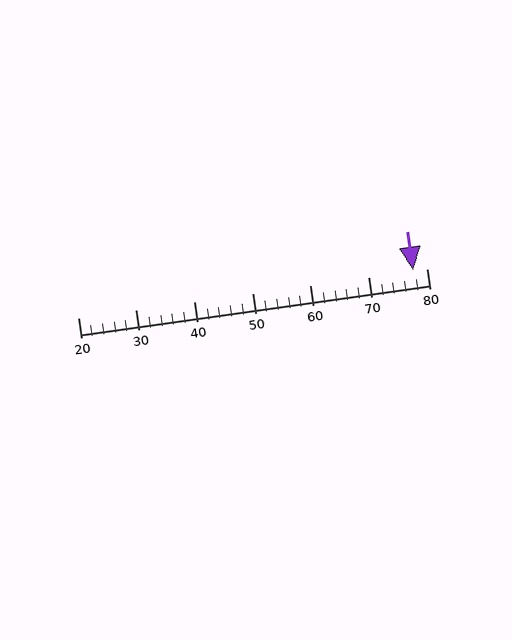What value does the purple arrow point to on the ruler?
The purple arrow points to approximately 78.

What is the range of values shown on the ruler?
The ruler shows values from 20 to 80.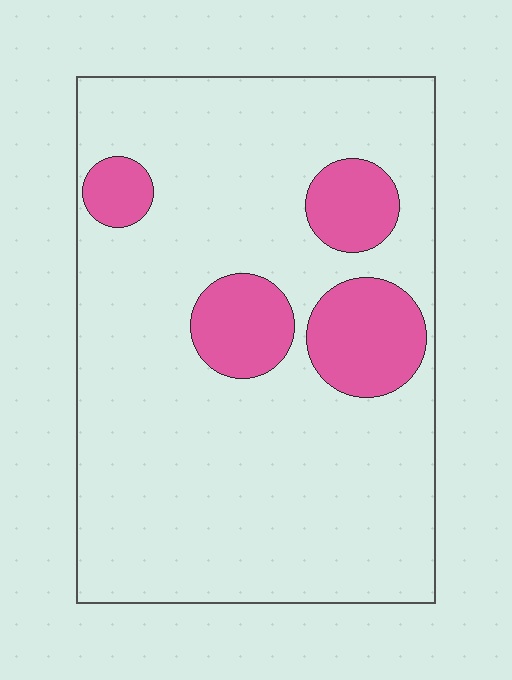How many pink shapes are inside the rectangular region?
4.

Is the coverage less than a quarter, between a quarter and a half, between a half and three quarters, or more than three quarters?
Less than a quarter.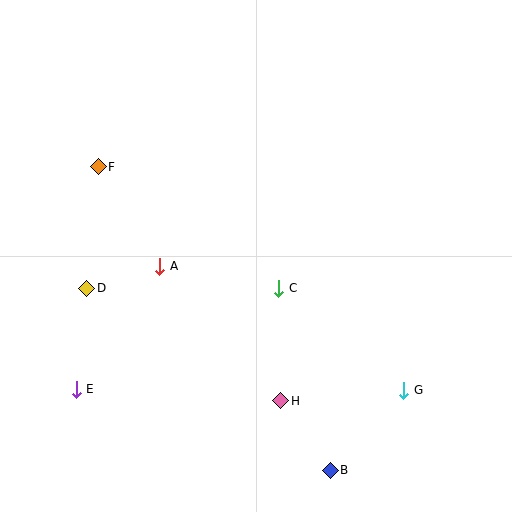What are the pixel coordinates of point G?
Point G is at (404, 390).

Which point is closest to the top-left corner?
Point F is closest to the top-left corner.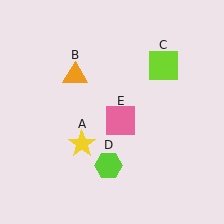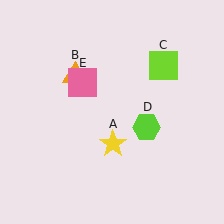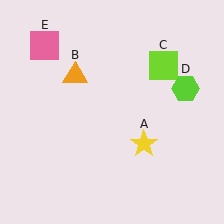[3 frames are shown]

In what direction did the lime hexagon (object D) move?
The lime hexagon (object D) moved up and to the right.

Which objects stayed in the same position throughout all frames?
Orange triangle (object B) and lime square (object C) remained stationary.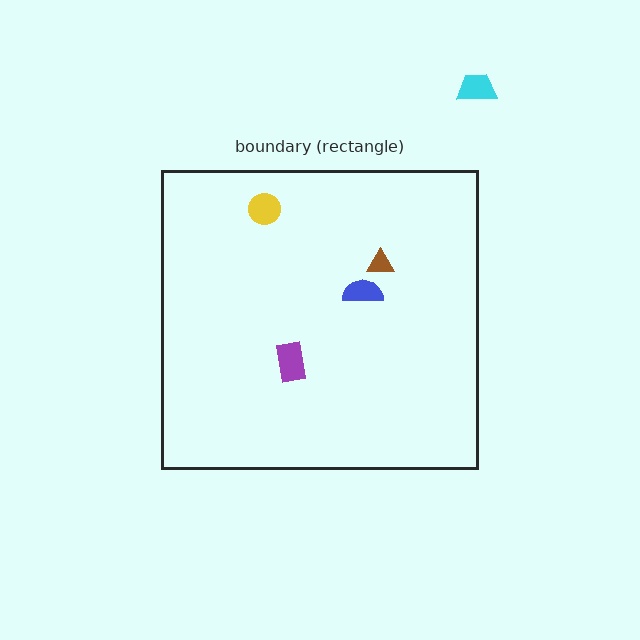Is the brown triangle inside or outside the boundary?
Inside.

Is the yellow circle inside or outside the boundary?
Inside.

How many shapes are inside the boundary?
4 inside, 1 outside.